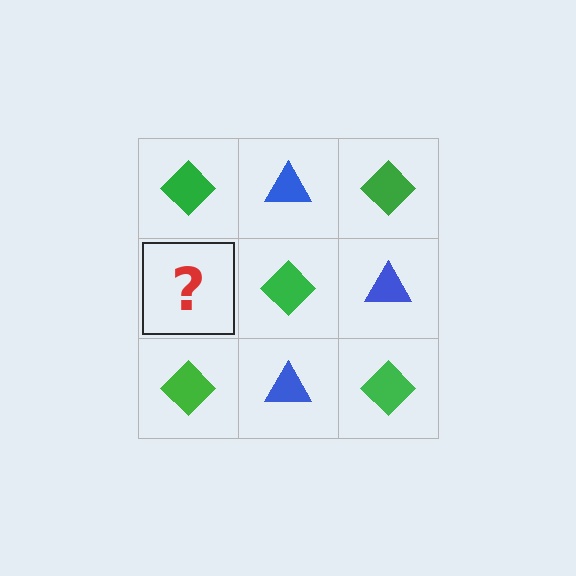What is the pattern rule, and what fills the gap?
The rule is that it alternates green diamond and blue triangle in a checkerboard pattern. The gap should be filled with a blue triangle.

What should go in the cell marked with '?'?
The missing cell should contain a blue triangle.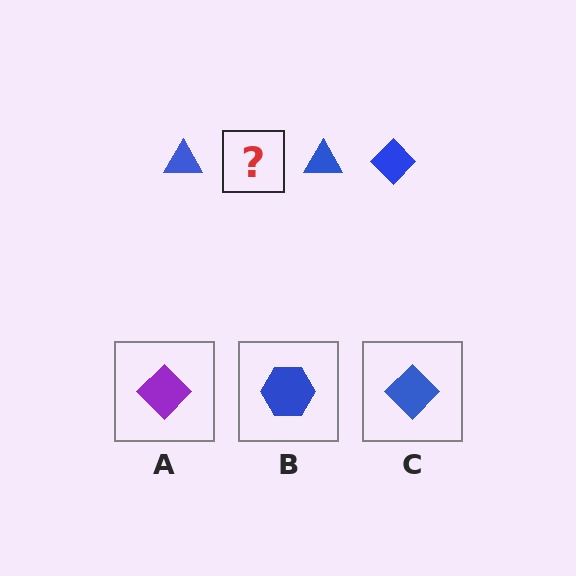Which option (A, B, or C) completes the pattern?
C.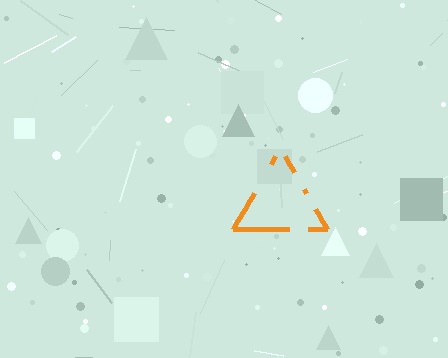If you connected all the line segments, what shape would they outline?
They would outline a triangle.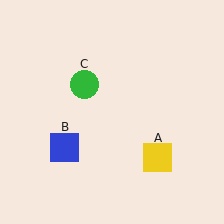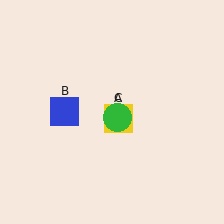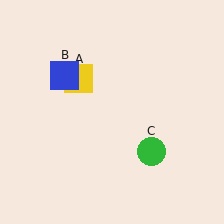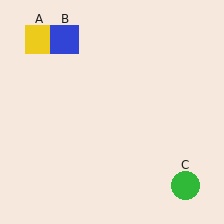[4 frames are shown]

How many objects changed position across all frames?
3 objects changed position: yellow square (object A), blue square (object B), green circle (object C).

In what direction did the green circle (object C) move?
The green circle (object C) moved down and to the right.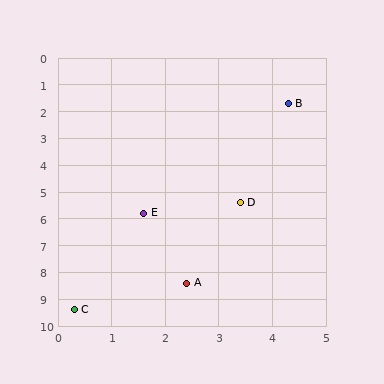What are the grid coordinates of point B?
Point B is at approximately (4.3, 1.7).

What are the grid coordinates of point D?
Point D is at approximately (3.4, 5.4).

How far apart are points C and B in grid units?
Points C and B are about 8.7 grid units apart.